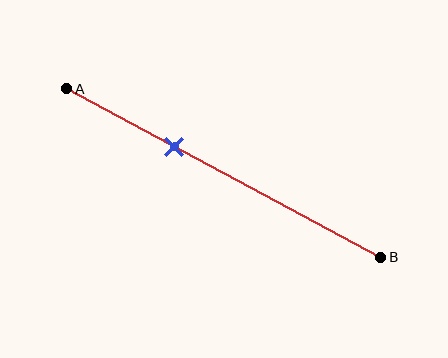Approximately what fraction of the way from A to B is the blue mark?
The blue mark is approximately 35% of the way from A to B.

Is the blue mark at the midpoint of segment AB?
No, the mark is at about 35% from A, not at the 50% midpoint.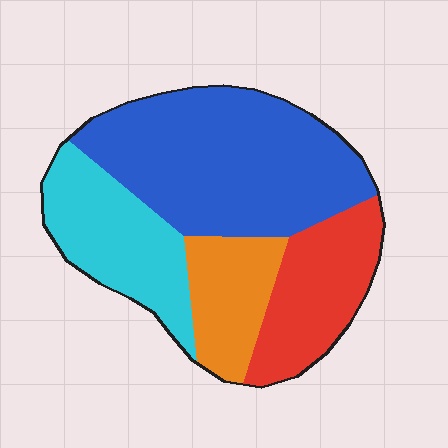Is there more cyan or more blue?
Blue.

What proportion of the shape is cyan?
Cyan covers roughly 20% of the shape.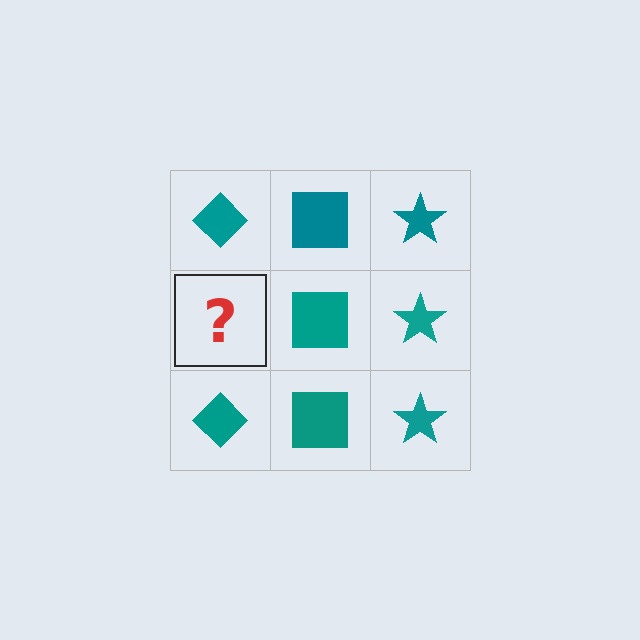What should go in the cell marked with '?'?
The missing cell should contain a teal diamond.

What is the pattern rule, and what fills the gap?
The rule is that each column has a consistent shape. The gap should be filled with a teal diamond.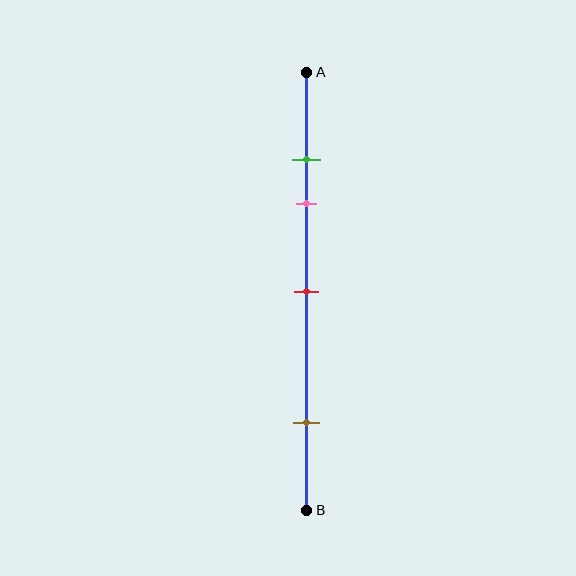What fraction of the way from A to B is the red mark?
The red mark is approximately 50% (0.5) of the way from A to B.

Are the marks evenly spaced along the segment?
No, the marks are not evenly spaced.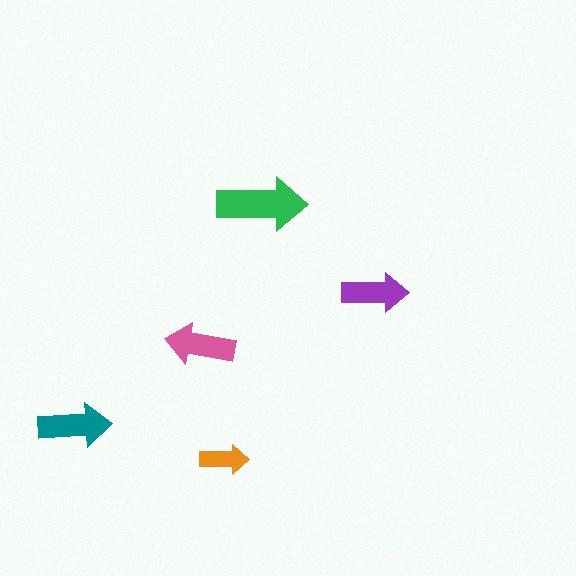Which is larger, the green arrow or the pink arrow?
The green one.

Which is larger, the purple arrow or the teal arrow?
The teal one.